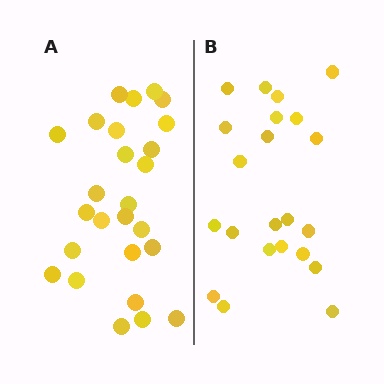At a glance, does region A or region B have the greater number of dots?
Region A (the left region) has more dots.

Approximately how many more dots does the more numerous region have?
Region A has about 4 more dots than region B.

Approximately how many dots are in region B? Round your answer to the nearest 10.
About 20 dots. (The exact count is 22, which rounds to 20.)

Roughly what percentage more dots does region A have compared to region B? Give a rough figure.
About 20% more.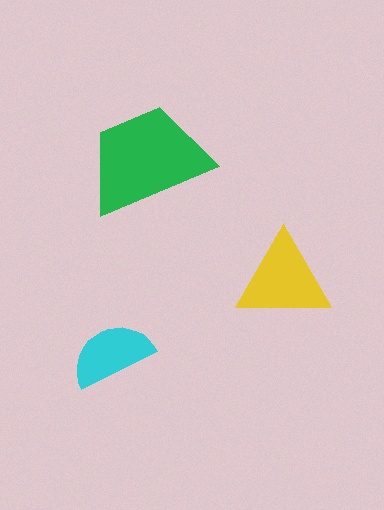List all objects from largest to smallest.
The green trapezoid, the yellow triangle, the cyan semicircle.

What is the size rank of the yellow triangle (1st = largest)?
2nd.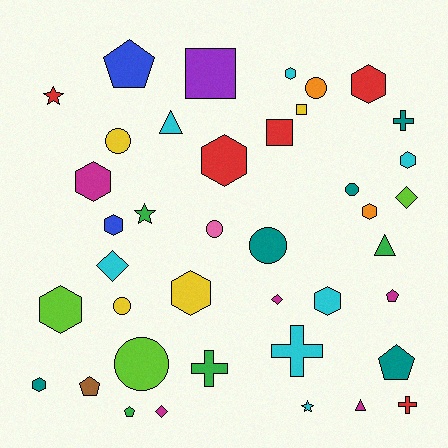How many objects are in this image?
There are 40 objects.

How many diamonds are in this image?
There are 4 diamonds.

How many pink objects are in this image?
There is 1 pink object.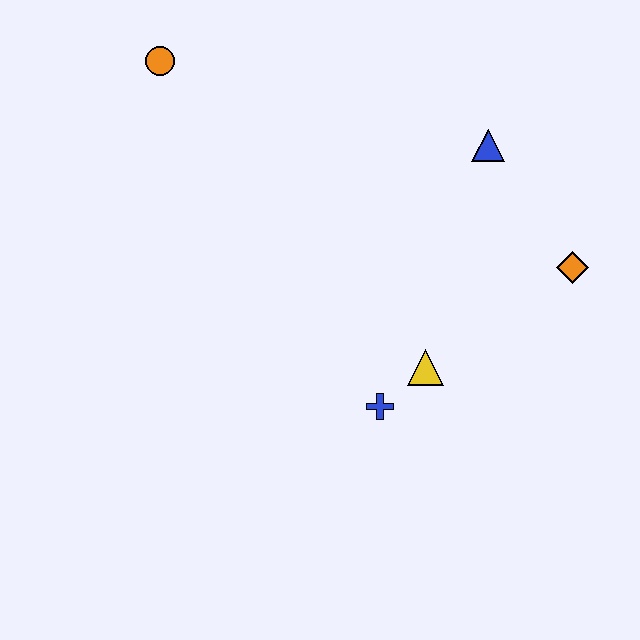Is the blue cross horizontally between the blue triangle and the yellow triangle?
No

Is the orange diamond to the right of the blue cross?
Yes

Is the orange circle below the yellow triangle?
No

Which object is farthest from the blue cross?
The orange circle is farthest from the blue cross.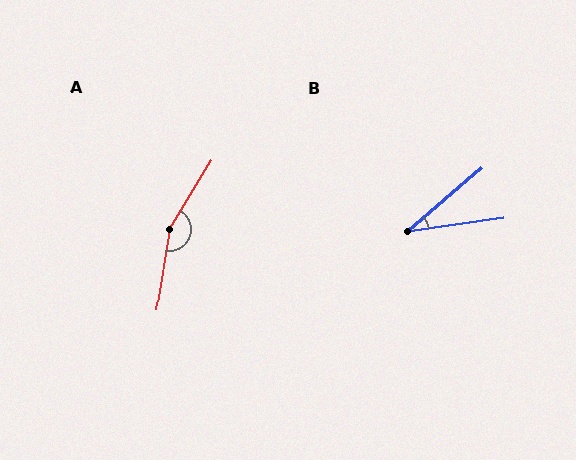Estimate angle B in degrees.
Approximately 32 degrees.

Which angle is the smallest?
B, at approximately 32 degrees.